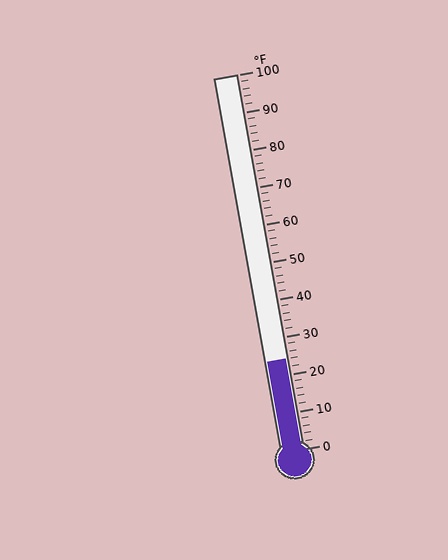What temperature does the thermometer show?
The thermometer shows approximately 24°F.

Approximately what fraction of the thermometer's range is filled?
The thermometer is filled to approximately 25% of its range.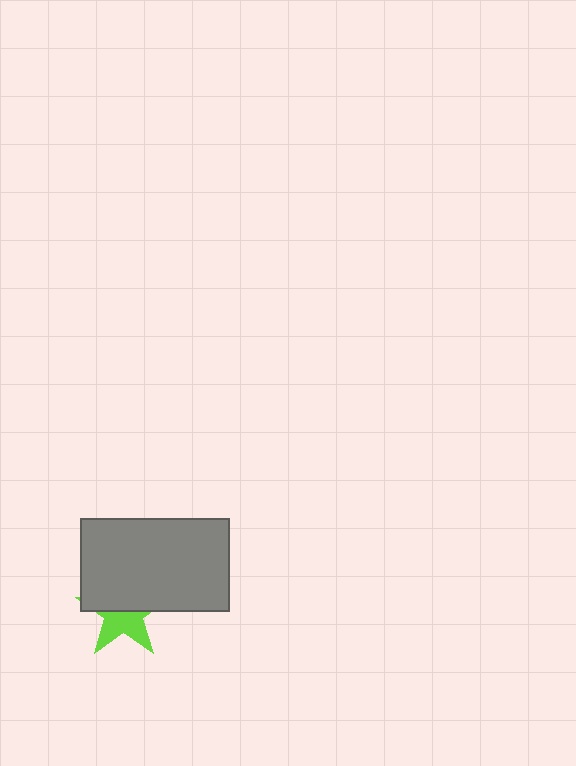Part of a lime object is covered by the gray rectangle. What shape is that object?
It is a star.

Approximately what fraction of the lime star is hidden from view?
Roughly 51% of the lime star is hidden behind the gray rectangle.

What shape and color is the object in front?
The object in front is a gray rectangle.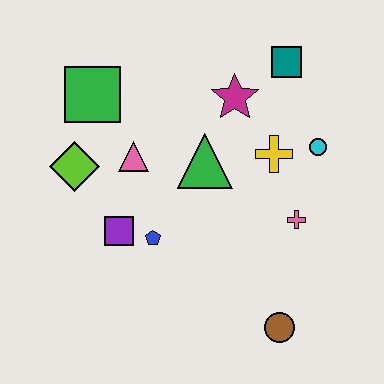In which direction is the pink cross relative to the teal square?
The pink cross is below the teal square.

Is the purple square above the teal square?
No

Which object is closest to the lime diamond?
The pink triangle is closest to the lime diamond.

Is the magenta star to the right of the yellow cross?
No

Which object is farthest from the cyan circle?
The lime diamond is farthest from the cyan circle.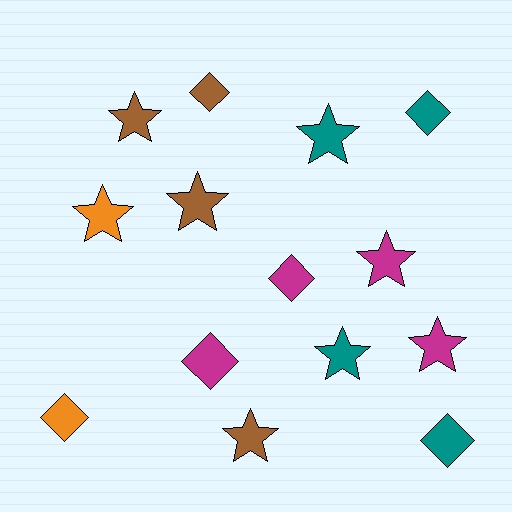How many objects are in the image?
There are 14 objects.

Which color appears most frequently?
Teal, with 4 objects.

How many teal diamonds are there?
There are 2 teal diamonds.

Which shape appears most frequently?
Star, with 8 objects.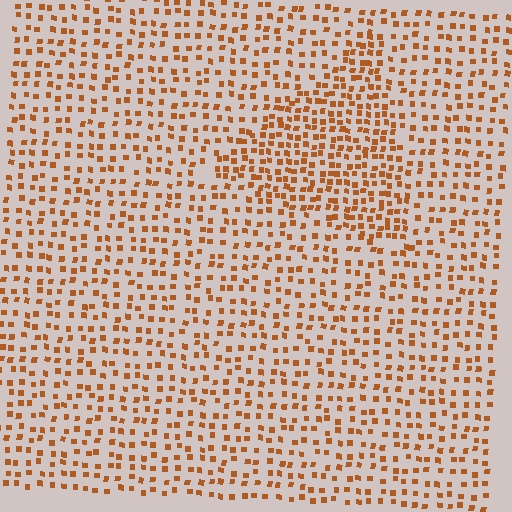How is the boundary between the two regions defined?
The boundary is defined by a change in element density (approximately 1.7x ratio). All elements are the same color, size, and shape.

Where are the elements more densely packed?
The elements are more densely packed inside the triangle boundary.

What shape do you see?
I see a triangle.